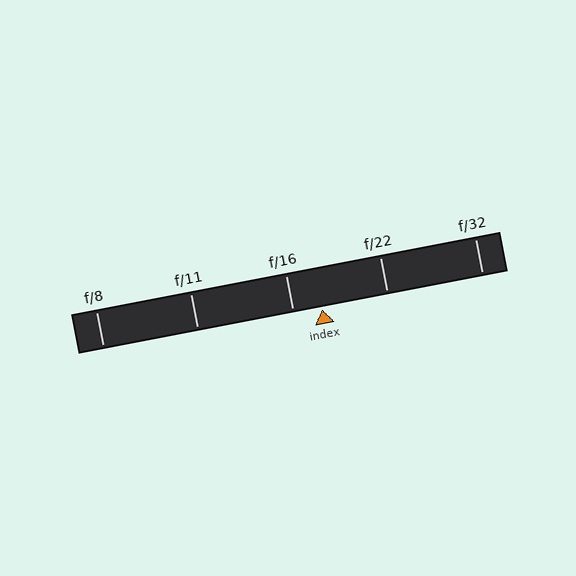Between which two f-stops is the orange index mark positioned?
The index mark is between f/16 and f/22.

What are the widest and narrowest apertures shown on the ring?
The widest aperture shown is f/8 and the narrowest is f/32.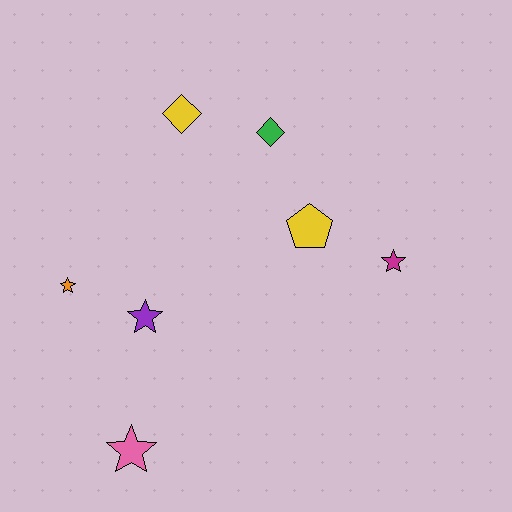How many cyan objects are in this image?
There are no cyan objects.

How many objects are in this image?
There are 7 objects.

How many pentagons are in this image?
There is 1 pentagon.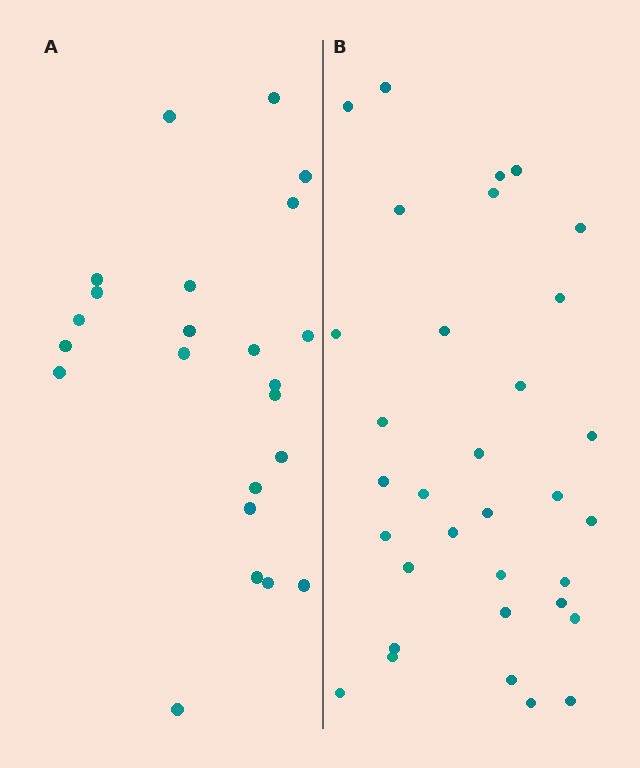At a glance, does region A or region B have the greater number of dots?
Region B (the right region) has more dots.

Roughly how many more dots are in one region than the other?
Region B has roughly 10 or so more dots than region A.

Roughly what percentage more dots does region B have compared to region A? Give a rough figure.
About 45% more.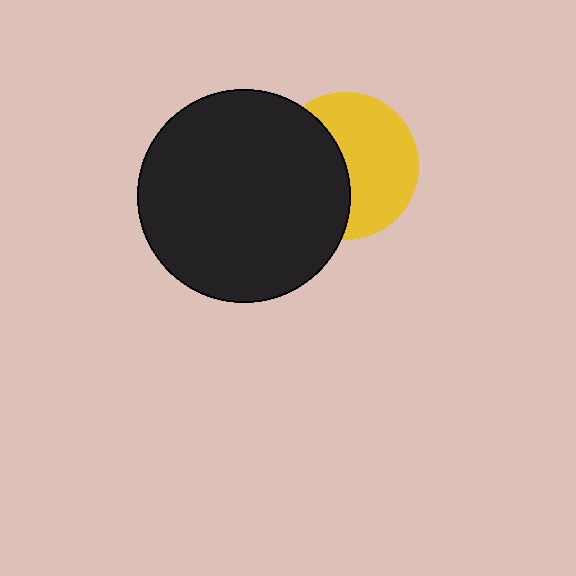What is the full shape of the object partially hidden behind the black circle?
The partially hidden object is a yellow circle.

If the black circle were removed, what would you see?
You would see the complete yellow circle.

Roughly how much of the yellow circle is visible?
About half of it is visible (roughly 56%).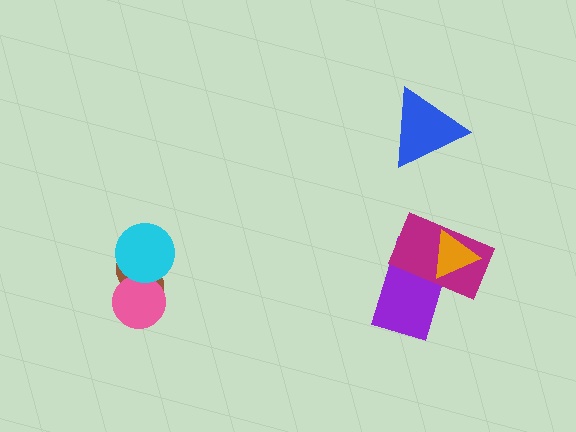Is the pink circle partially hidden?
Yes, it is partially covered by another shape.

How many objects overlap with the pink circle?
2 objects overlap with the pink circle.